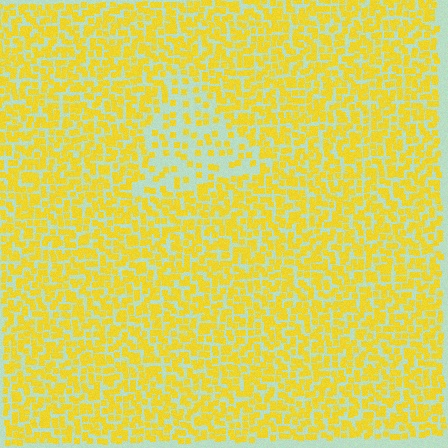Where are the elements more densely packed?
The elements are more densely packed outside the triangle boundary.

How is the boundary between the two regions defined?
The boundary is defined by a change in element density (approximately 2.3x ratio). All elements are the same color, size, and shape.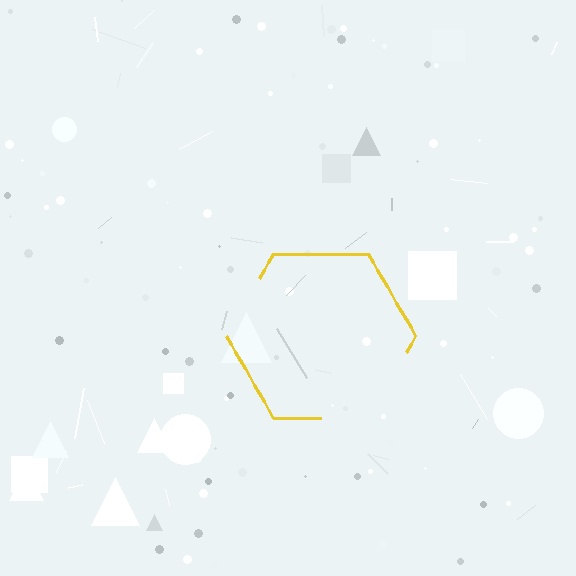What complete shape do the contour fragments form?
The contour fragments form a hexagon.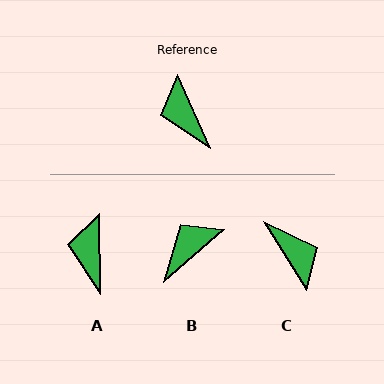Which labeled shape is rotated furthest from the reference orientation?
C, about 172 degrees away.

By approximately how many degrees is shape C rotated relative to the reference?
Approximately 172 degrees clockwise.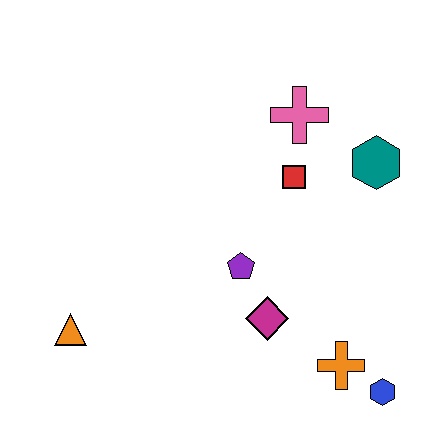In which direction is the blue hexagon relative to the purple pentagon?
The blue hexagon is to the right of the purple pentagon.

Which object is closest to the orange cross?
The blue hexagon is closest to the orange cross.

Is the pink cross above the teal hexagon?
Yes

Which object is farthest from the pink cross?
The orange triangle is farthest from the pink cross.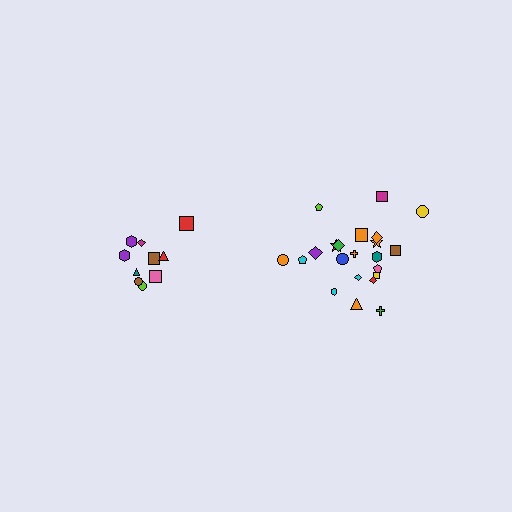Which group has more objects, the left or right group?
The right group.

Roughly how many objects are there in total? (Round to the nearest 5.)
Roughly 30 objects in total.